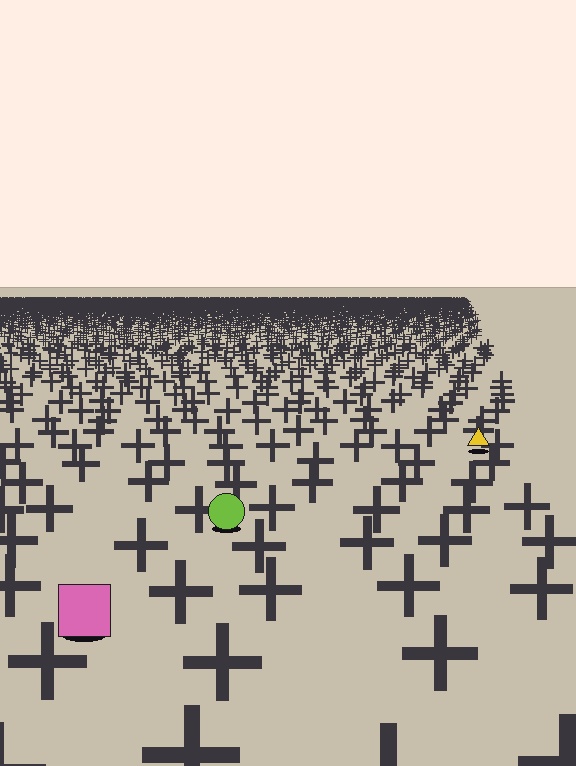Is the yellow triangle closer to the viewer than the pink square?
No. The pink square is closer — you can tell from the texture gradient: the ground texture is coarser near it.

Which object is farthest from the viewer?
The yellow triangle is farthest from the viewer. It appears smaller and the ground texture around it is denser.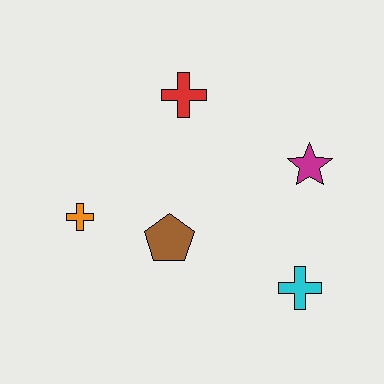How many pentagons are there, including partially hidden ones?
There is 1 pentagon.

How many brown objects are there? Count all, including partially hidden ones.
There is 1 brown object.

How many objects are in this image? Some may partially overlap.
There are 5 objects.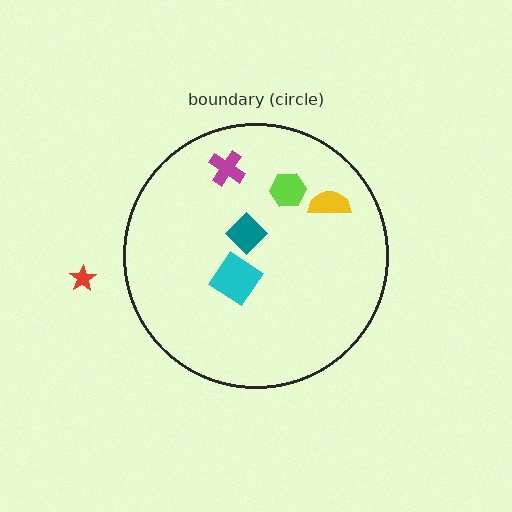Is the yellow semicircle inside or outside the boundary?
Inside.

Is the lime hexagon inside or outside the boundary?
Inside.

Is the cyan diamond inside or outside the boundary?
Inside.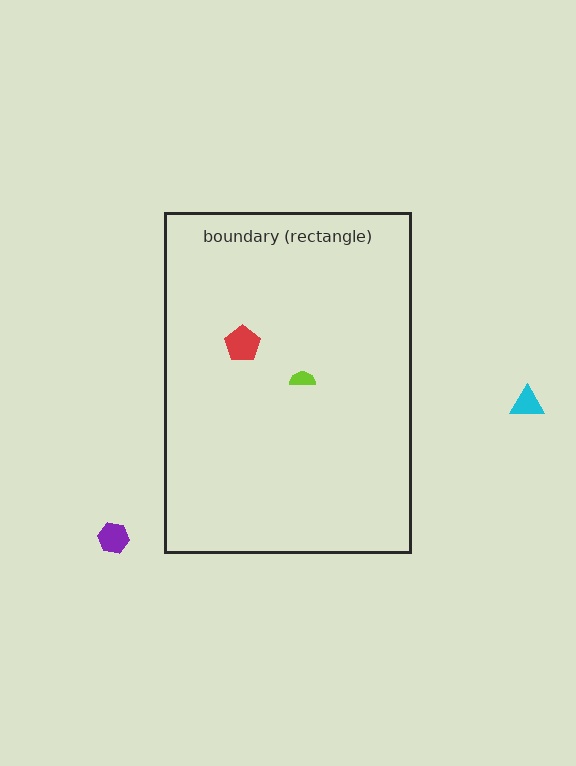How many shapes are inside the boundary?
2 inside, 2 outside.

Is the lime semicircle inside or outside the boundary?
Inside.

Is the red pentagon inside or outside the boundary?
Inside.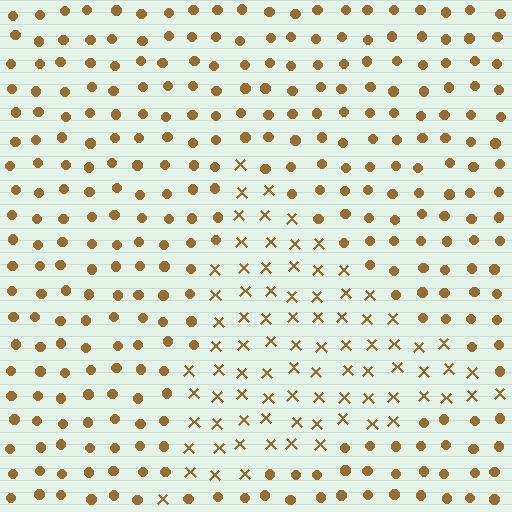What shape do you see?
I see a triangle.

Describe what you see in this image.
The image is filled with small brown elements arranged in a uniform grid. A triangle-shaped region contains X marks, while the surrounding area contains circles. The boundary is defined purely by the change in element shape.